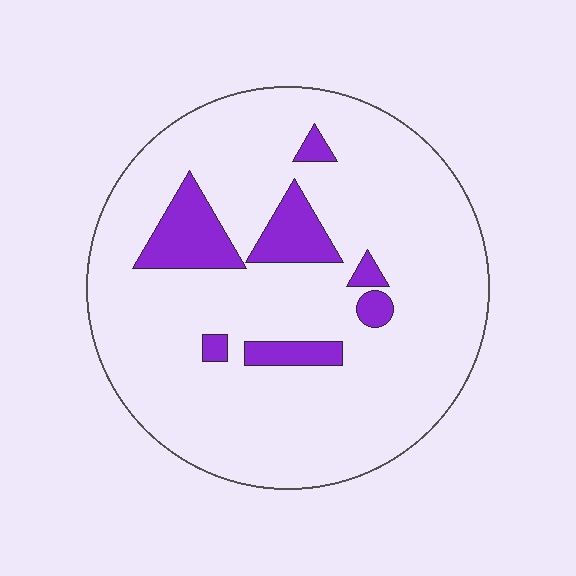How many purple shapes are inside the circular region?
7.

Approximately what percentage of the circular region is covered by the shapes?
Approximately 15%.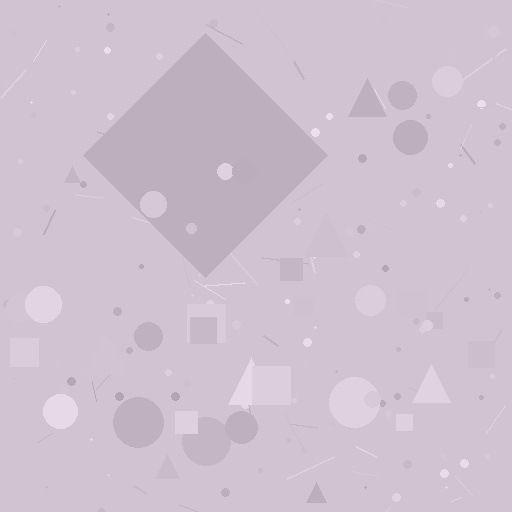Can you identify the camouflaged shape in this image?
The camouflaged shape is a diamond.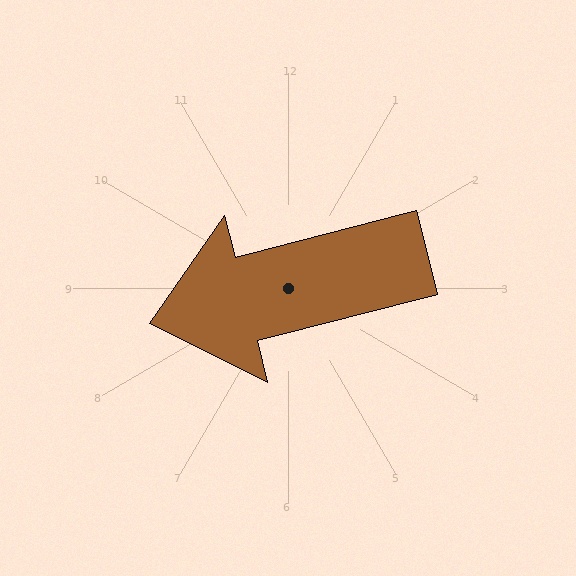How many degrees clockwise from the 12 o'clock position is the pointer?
Approximately 256 degrees.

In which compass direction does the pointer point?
West.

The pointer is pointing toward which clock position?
Roughly 9 o'clock.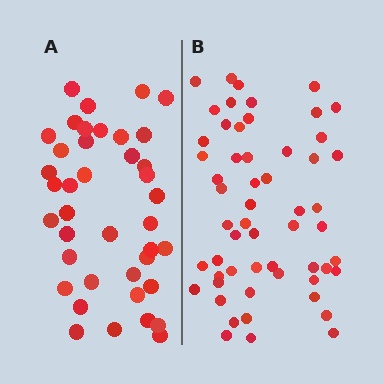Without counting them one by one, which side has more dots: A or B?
Region B (the right region) has more dots.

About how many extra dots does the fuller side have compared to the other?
Region B has approximately 15 more dots than region A.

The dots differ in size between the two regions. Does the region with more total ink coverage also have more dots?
No. Region A has more total ink coverage because its dots are larger, but region B actually contains more individual dots. Total area can be misleading — the number of items is what matters here.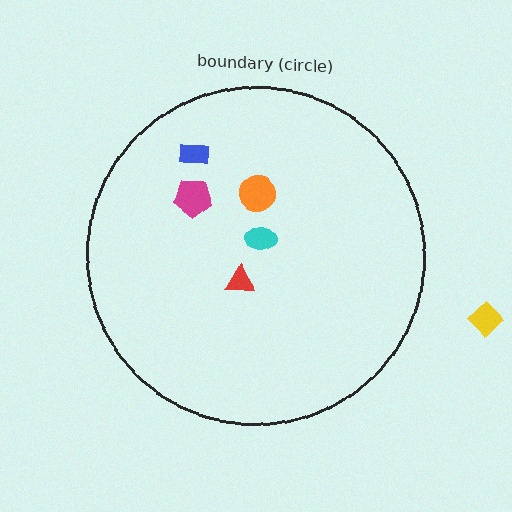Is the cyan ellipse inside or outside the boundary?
Inside.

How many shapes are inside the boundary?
5 inside, 1 outside.